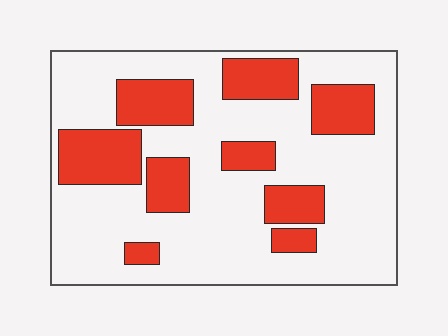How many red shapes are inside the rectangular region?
9.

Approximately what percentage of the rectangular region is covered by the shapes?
Approximately 30%.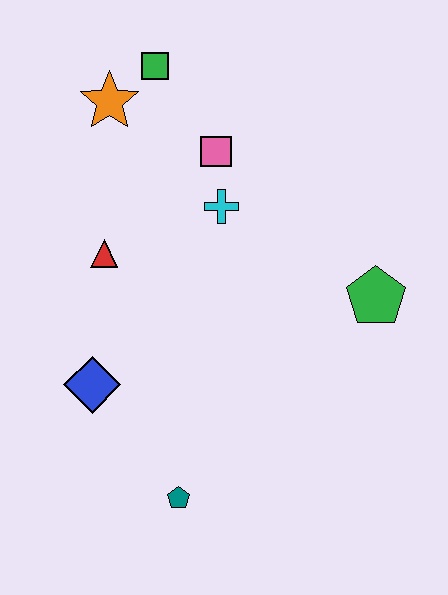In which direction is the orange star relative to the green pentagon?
The orange star is to the left of the green pentagon.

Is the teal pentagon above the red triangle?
No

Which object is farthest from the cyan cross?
The teal pentagon is farthest from the cyan cross.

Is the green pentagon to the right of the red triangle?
Yes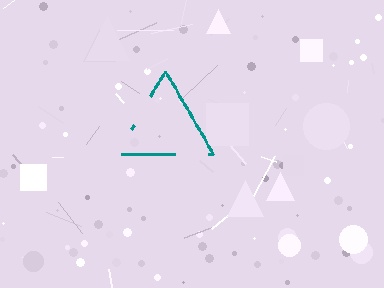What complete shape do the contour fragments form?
The contour fragments form a triangle.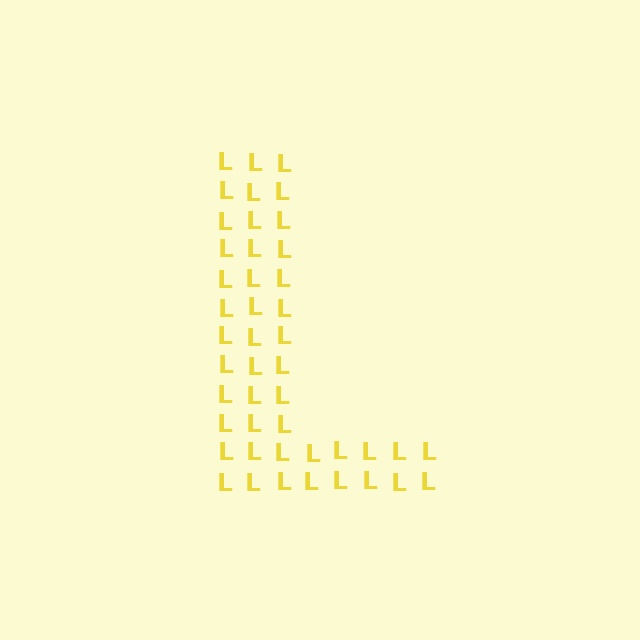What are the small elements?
The small elements are letter L's.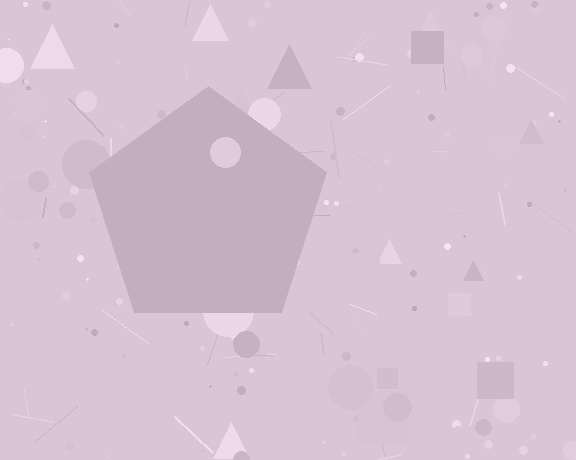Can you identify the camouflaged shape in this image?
The camouflaged shape is a pentagon.